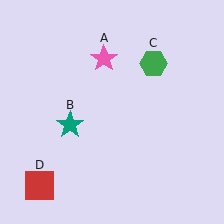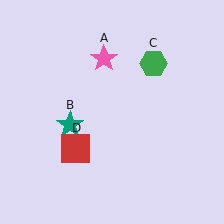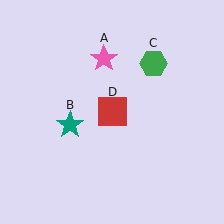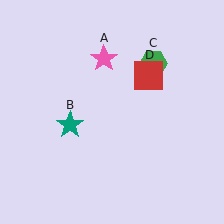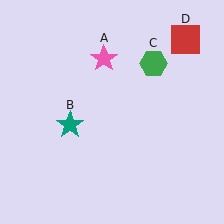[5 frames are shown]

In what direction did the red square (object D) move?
The red square (object D) moved up and to the right.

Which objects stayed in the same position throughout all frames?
Pink star (object A) and teal star (object B) and green hexagon (object C) remained stationary.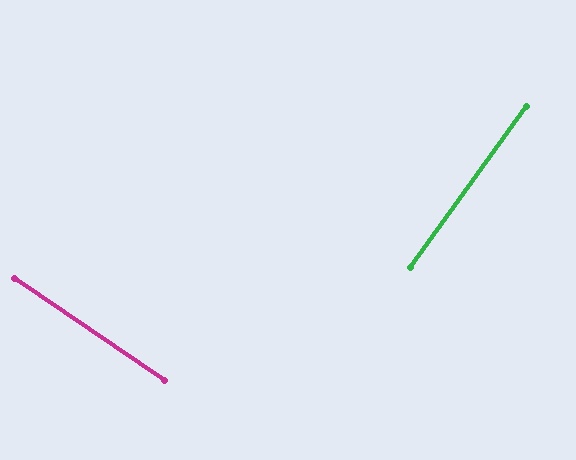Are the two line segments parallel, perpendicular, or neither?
Perpendicular — they meet at approximately 88°.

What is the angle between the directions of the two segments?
Approximately 88 degrees.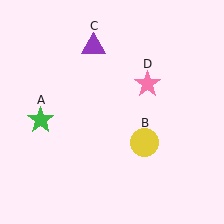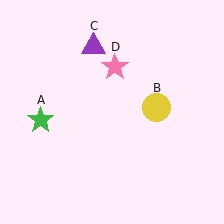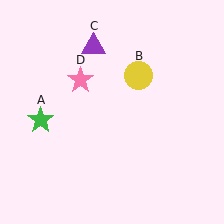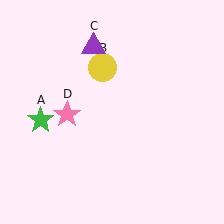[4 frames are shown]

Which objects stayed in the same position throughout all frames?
Green star (object A) and purple triangle (object C) remained stationary.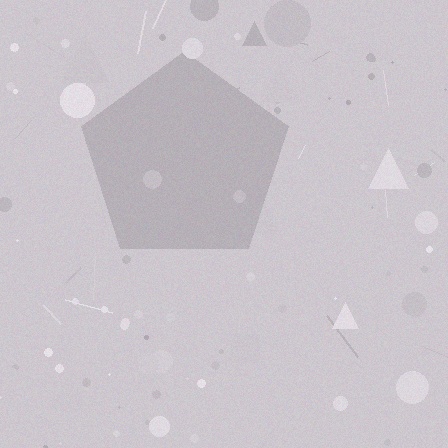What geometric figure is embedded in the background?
A pentagon is embedded in the background.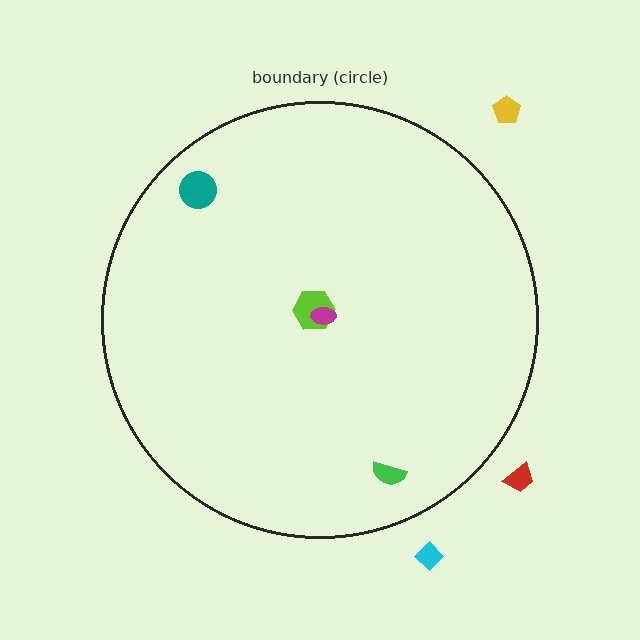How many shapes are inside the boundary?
4 inside, 3 outside.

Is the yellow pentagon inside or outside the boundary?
Outside.